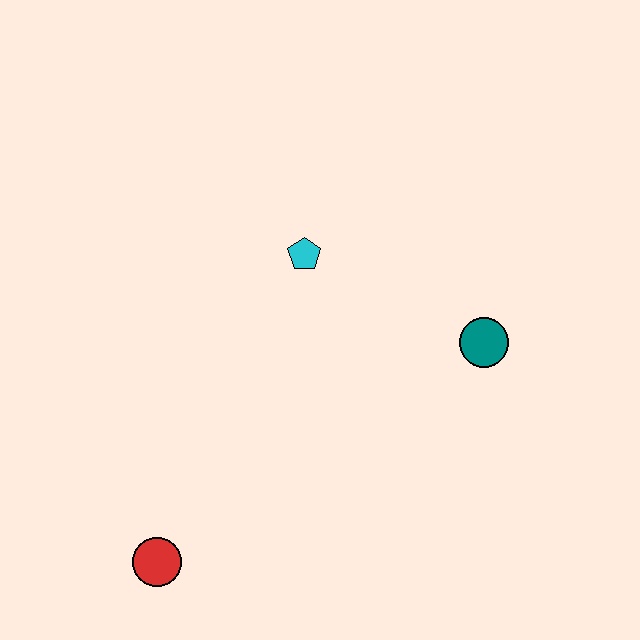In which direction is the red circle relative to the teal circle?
The red circle is to the left of the teal circle.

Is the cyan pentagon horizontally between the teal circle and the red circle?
Yes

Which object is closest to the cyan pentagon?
The teal circle is closest to the cyan pentagon.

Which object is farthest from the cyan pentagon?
The red circle is farthest from the cyan pentagon.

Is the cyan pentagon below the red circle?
No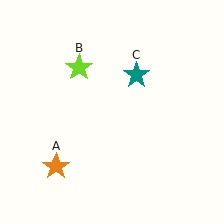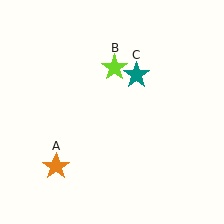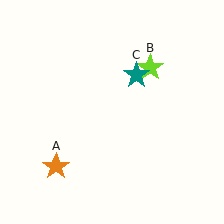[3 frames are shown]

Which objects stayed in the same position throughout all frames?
Orange star (object A) and teal star (object C) remained stationary.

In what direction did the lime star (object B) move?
The lime star (object B) moved right.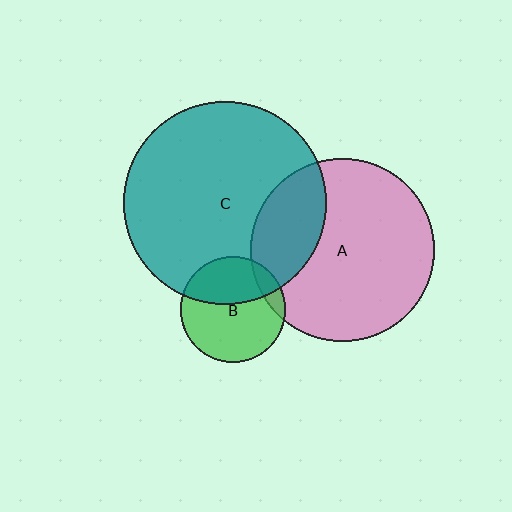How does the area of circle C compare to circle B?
Approximately 3.7 times.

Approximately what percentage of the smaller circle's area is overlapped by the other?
Approximately 10%.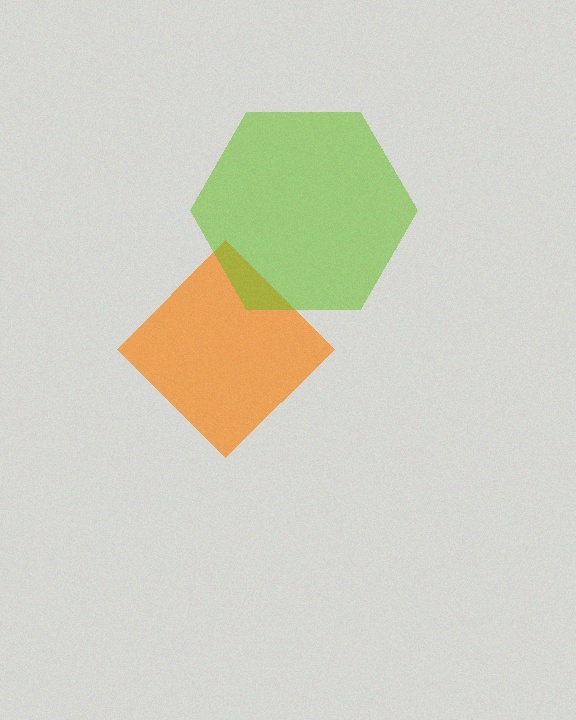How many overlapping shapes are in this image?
There are 2 overlapping shapes in the image.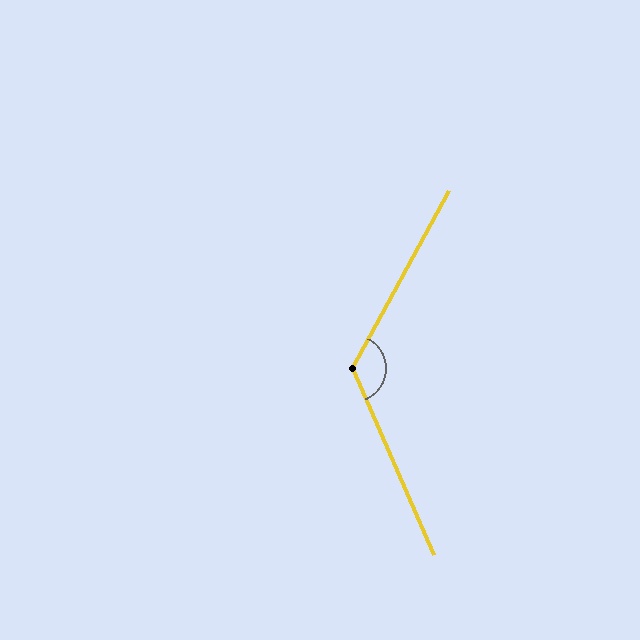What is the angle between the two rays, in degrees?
Approximately 128 degrees.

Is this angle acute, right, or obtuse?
It is obtuse.